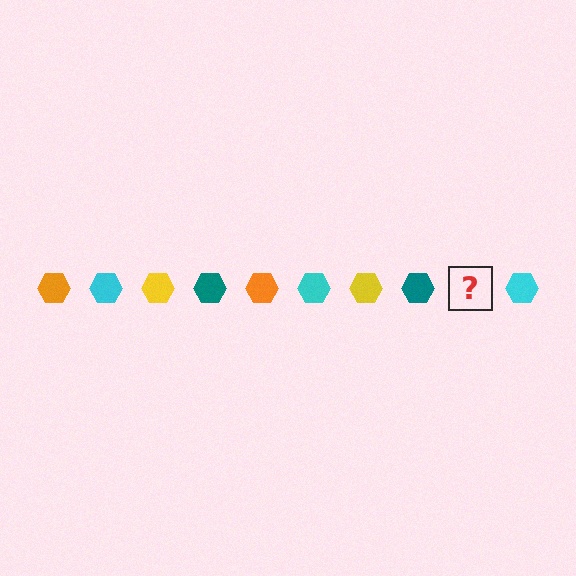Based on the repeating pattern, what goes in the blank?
The blank should be an orange hexagon.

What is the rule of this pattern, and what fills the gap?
The rule is that the pattern cycles through orange, cyan, yellow, teal hexagons. The gap should be filled with an orange hexagon.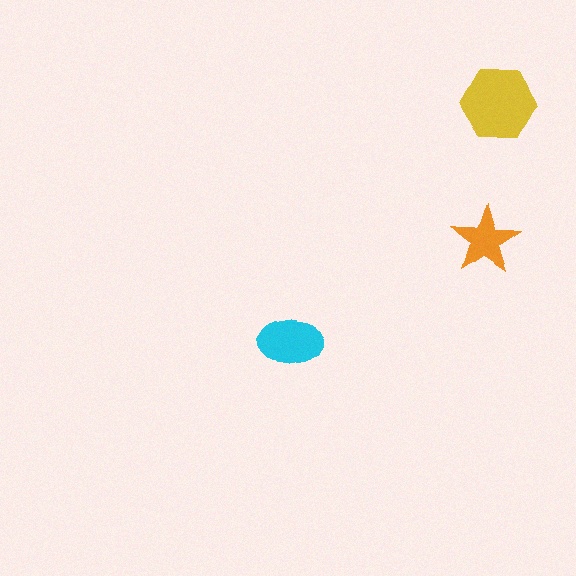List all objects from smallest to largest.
The orange star, the cyan ellipse, the yellow hexagon.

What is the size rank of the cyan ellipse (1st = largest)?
2nd.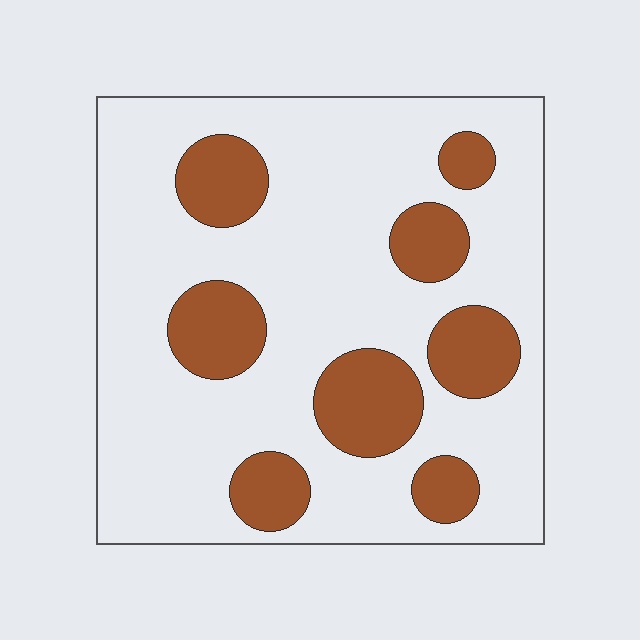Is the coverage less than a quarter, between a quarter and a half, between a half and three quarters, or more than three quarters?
Less than a quarter.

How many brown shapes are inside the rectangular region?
8.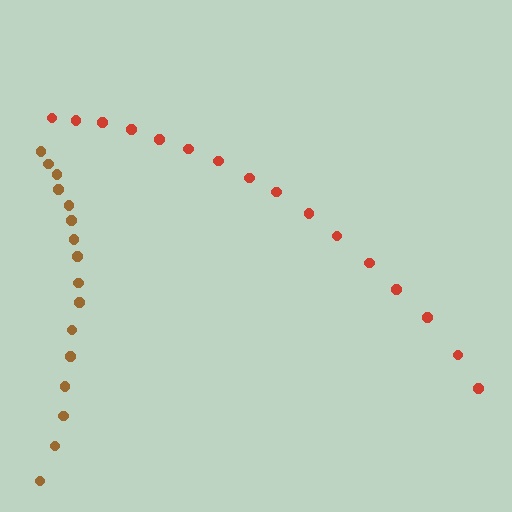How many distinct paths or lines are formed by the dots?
There are 2 distinct paths.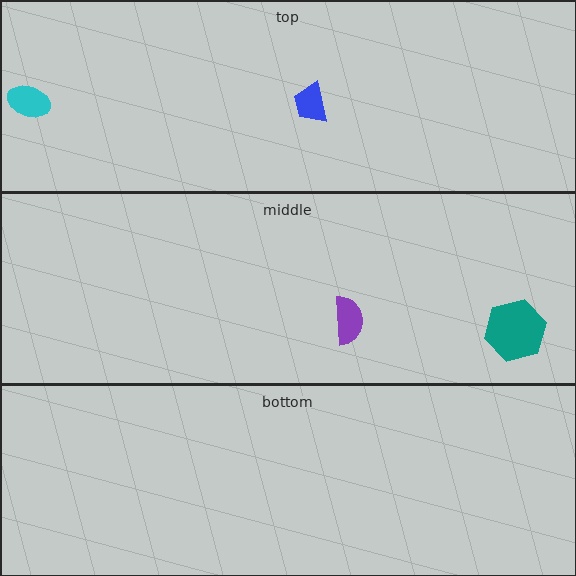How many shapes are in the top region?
2.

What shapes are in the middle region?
The purple semicircle, the teal hexagon.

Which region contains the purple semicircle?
The middle region.